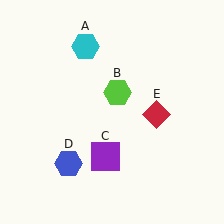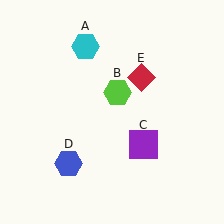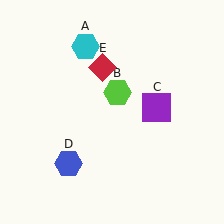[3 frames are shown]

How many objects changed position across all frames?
2 objects changed position: purple square (object C), red diamond (object E).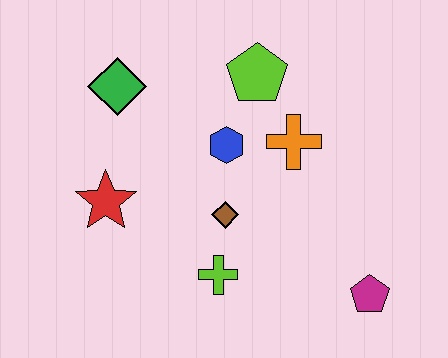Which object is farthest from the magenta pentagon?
The green diamond is farthest from the magenta pentagon.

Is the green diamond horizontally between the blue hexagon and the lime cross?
No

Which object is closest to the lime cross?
The brown diamond is closest to the lime cross.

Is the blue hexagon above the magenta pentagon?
Yes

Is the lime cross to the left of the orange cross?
Yes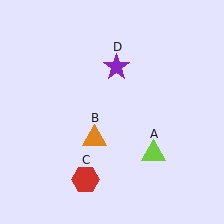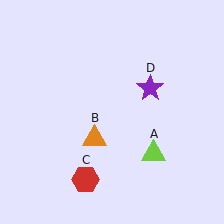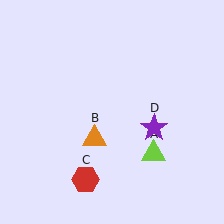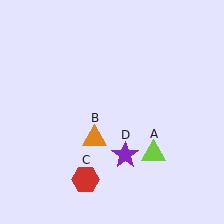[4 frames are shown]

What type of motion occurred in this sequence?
The purple star (object D) rotated clockwise around the center of the scene.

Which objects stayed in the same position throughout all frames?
Lime triangle (object A) and orange triangle (object B) and red hexagon (object C) remained stationary.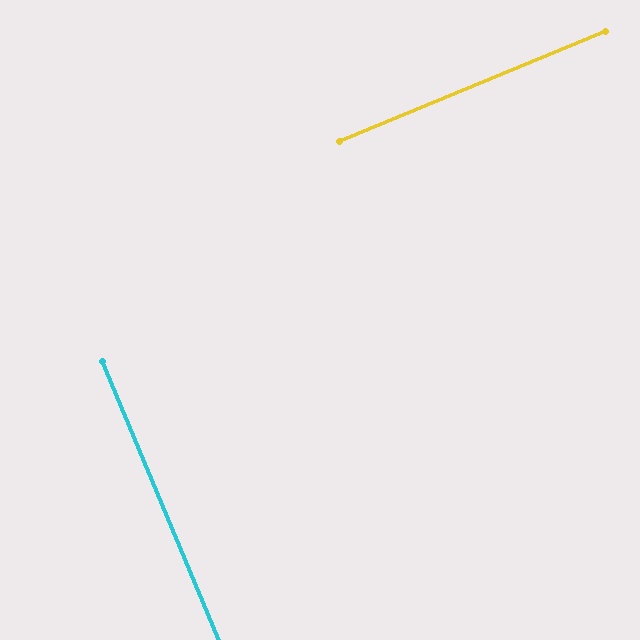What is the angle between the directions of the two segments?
Approximately 90 degrees.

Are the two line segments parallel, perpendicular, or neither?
Perpendicular — they meet at approximately 90°.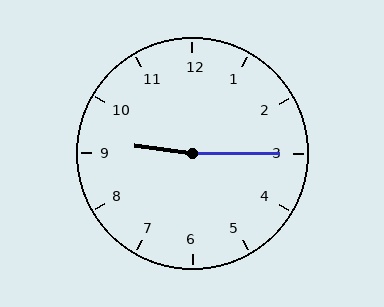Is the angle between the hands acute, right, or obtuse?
It is obtuse.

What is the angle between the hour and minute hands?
Approximately 172 degrees.